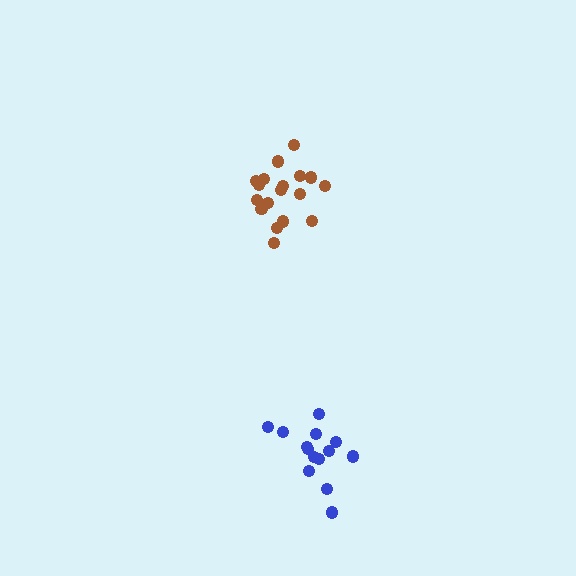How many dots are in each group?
Group 1: 14 dots, Group 2: 18 dots (32 total).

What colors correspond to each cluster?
The clusters are colored: blue, brown.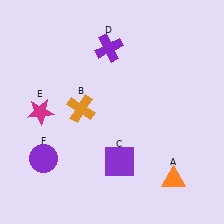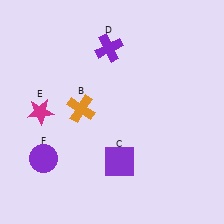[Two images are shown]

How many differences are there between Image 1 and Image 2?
There is 1 difference between the two images.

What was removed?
The orange triangle (A) was removed in Image 2.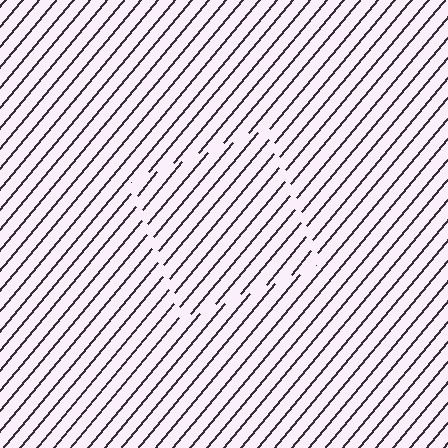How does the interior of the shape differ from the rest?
The interior of the shape contains the same grating, shifted by half a period — the contour is defined by the phase discontinuity where line-ends from the inner and outer gratings abut.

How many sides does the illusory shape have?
4 sides — the line-ends trace a square.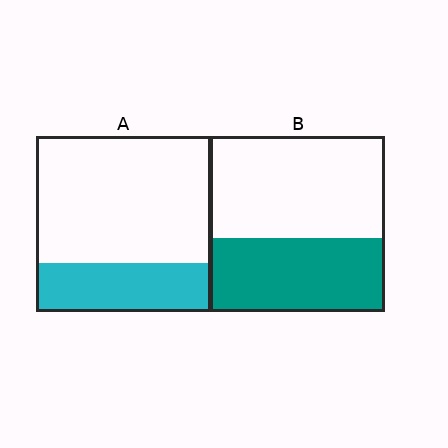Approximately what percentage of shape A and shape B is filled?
A is approximately 30% and B is approximately 40%.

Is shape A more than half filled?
No.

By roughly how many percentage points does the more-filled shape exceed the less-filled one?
By roughly 15 percentage points (B over A).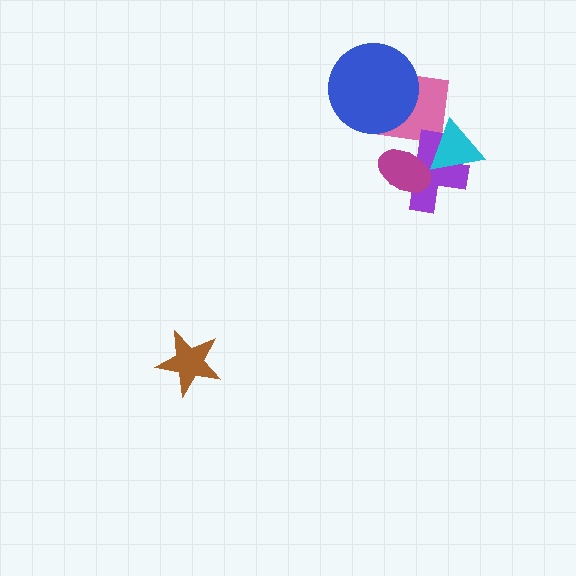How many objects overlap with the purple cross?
2 objects overlap with the purple cross.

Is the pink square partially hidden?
Yes, it is partially covered by another shape.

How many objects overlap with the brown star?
0 objects overlap with the brown star.